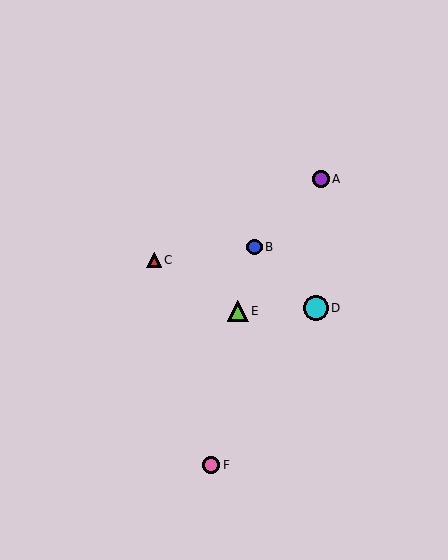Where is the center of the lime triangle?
The center of the lime triangle is at (238, 311).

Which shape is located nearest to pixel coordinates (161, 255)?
The red triangle (labeled C) at (154, 260) is nearest to that location.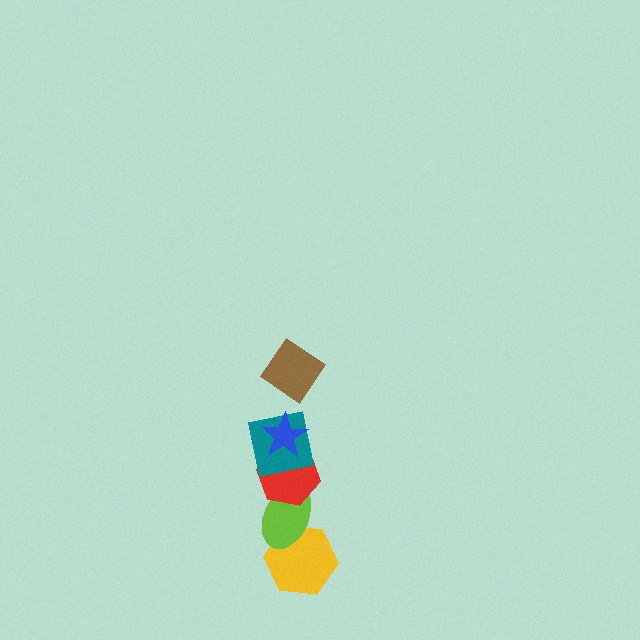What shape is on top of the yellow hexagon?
The lime ellipse is on top of the yellow hexagon.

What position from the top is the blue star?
The blue star is 2nd from the top.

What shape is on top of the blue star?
The brown diamond is on top of the blue star.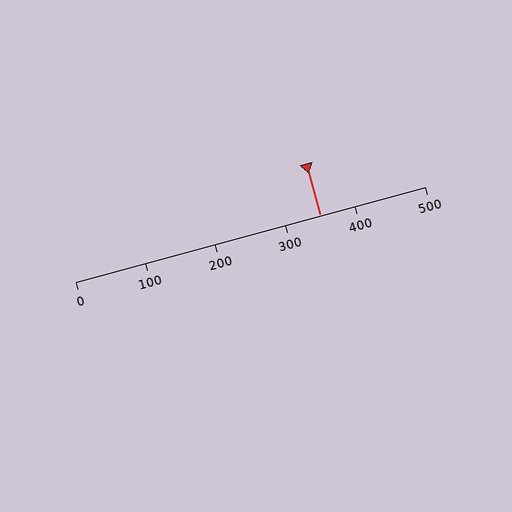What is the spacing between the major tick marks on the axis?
The major ticks are spaced 100 apart.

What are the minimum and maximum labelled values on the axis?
The axis runs from 0 to 500.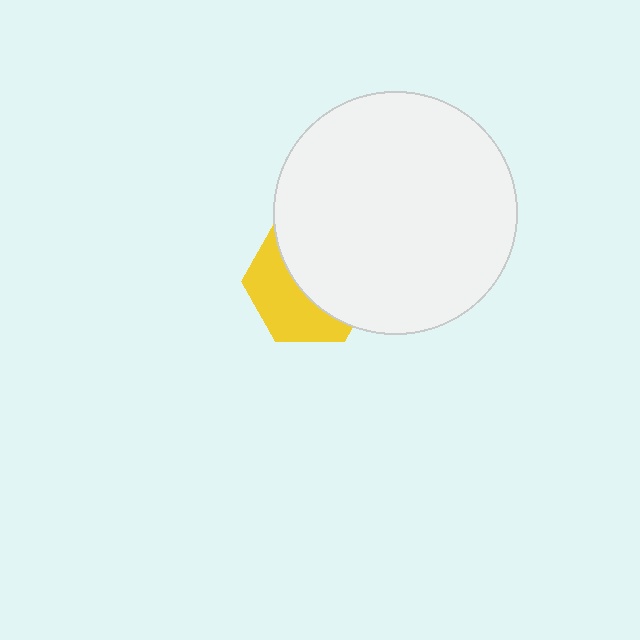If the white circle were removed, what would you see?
You would see the complete yellow hexagon.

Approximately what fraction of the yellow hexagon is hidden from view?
Roughly 57% of the yellow hexagon is hidden behind the white circle.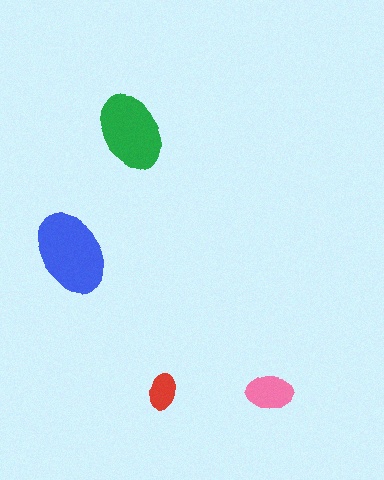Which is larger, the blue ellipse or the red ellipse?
The blue one.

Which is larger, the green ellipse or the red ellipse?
The green one.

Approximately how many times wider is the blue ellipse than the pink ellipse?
About 2 times wider.